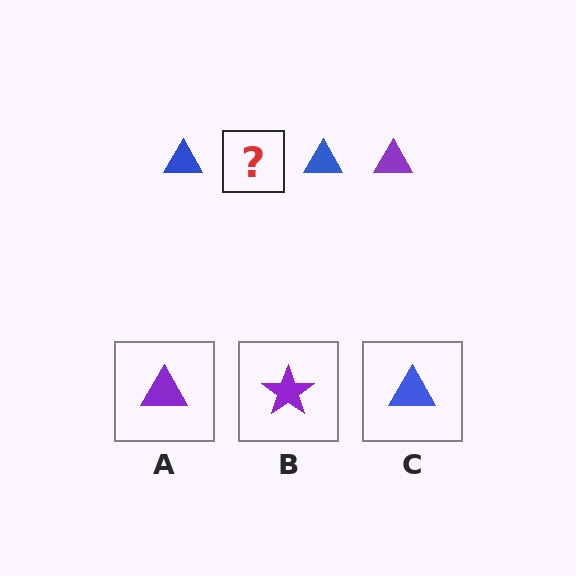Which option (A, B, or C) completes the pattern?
A.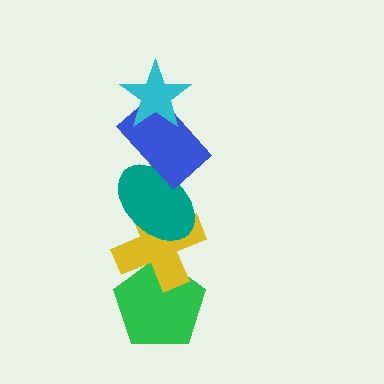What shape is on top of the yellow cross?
The teal ellipse is on top of the yellow cross.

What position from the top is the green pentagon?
The green pentagon is 5th from the top.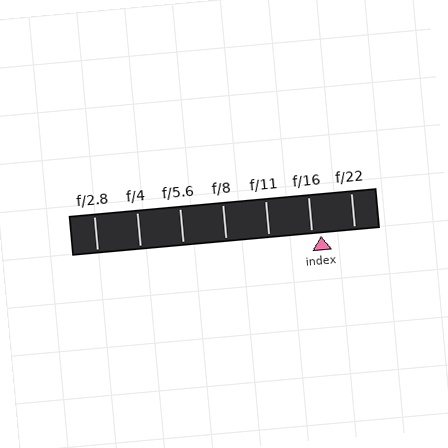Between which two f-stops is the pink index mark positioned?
The index mark is between f/16 and f/22.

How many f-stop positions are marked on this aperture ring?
There are 7 f-stop positions marked.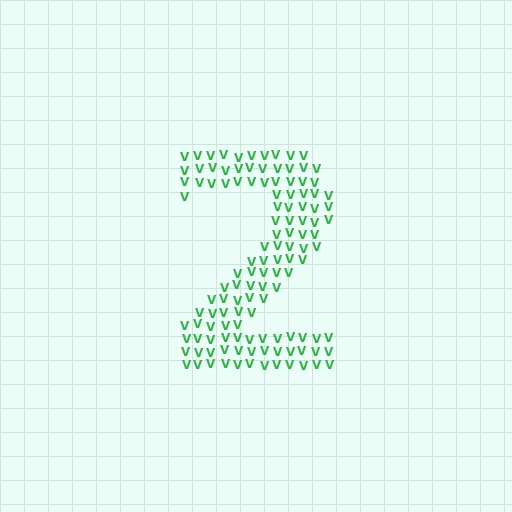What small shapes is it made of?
It is made of small letter V's.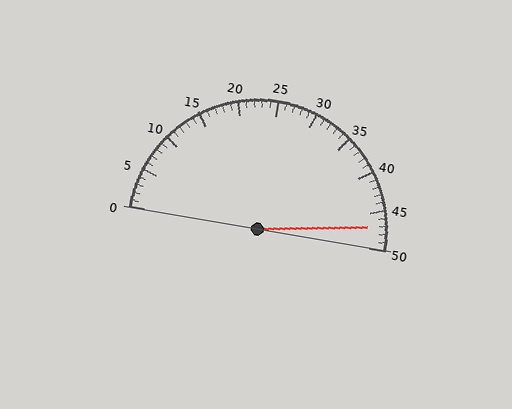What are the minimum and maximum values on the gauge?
The gauge ranges from 0 to 50.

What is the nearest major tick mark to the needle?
The nearest major tick mark is 45.